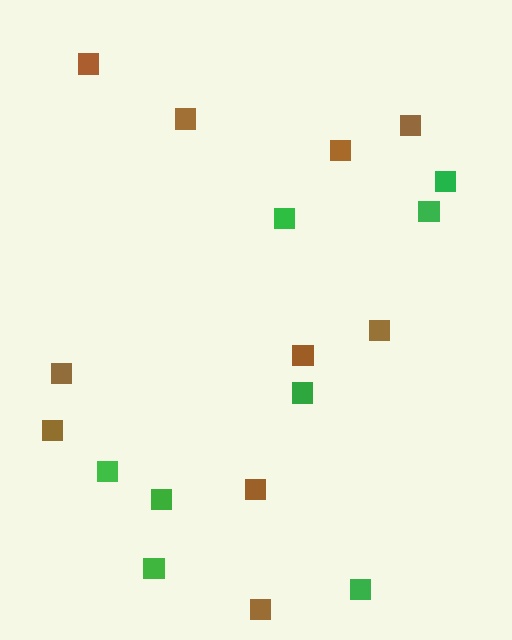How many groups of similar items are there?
There are 2 groups: one group of brown squares (10) and one group of green squares (8).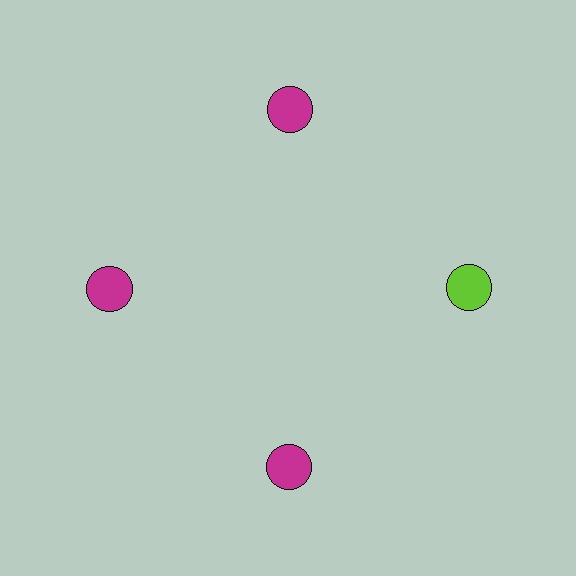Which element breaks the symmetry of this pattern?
The lime circle at roughly the 3 o'clock position breaks the symmetry. All other shapes are magenta circles.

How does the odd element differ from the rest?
It has a different color: lime instead of magenta.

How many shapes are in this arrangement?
There are 4 shapes arranged in a ring pattern.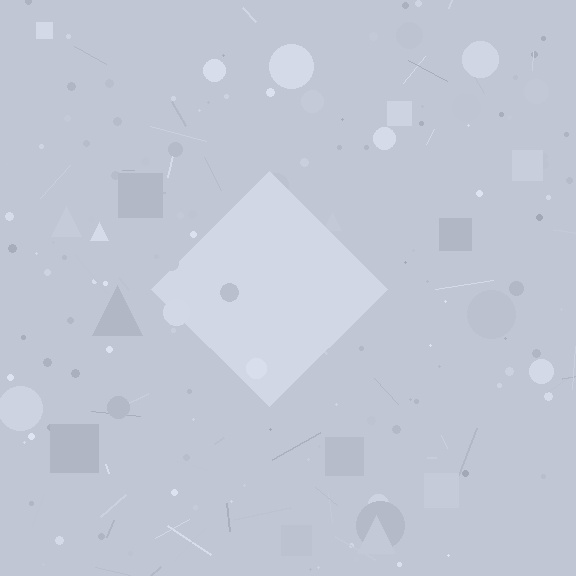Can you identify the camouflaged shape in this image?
The camouflaged shape is a diamond.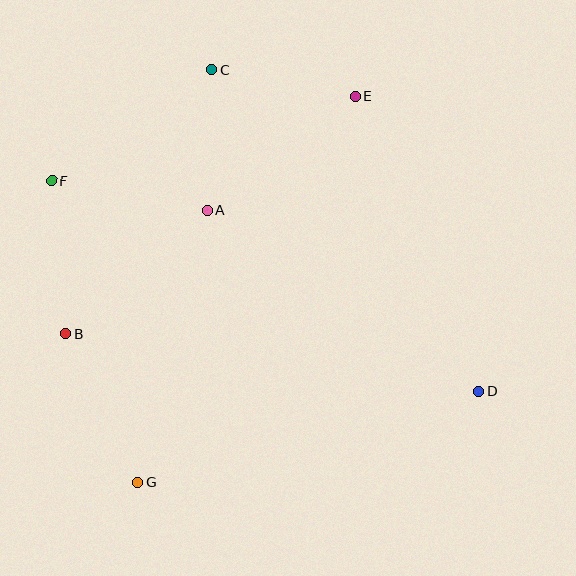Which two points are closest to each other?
Points A and C are closest to each other.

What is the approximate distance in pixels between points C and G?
The distance between C and G is approximately 419 pixels.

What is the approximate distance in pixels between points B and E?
The distance between B and E is approximately 374 pixels.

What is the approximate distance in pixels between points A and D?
The distance between A and D is approximately 326 pixels.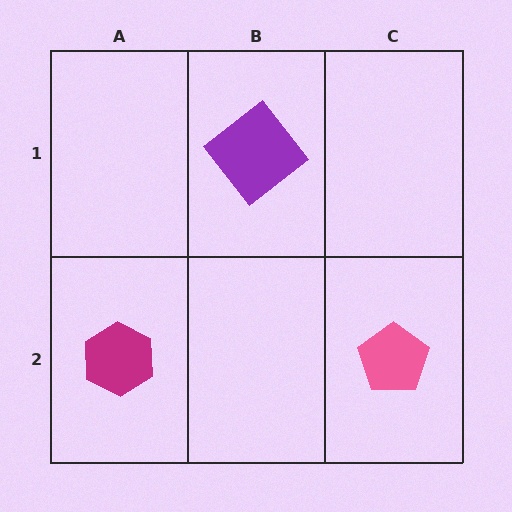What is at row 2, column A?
A magenta hexagon.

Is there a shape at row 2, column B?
No, that cell is empty.